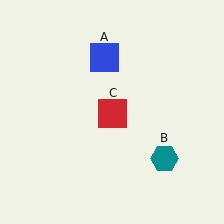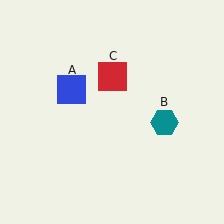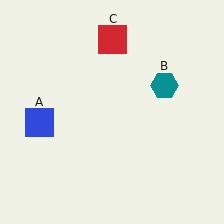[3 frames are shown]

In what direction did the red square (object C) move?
The red square (object C) moved up.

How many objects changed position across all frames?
3 objects changed position: blue square (object A), teal hexagon (object B), red square (object C).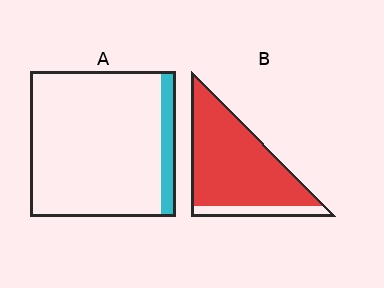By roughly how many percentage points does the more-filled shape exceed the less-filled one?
By roughly 75 percentage points (B over A).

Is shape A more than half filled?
No.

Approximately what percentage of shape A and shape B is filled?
A is approximately 10% and B is approximately 85%.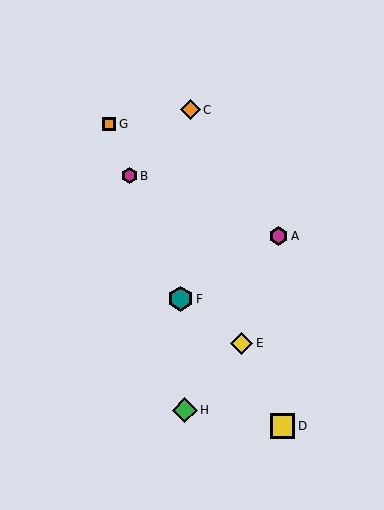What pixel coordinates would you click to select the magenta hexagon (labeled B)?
Click at (129, 176) to select the magenta hexagon B.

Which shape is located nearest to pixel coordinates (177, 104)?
The orange diamond (labeled C) at (190, 110) is nearest to that location.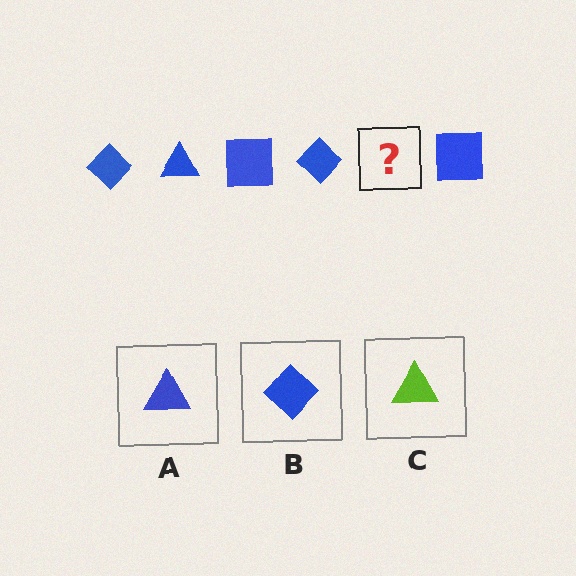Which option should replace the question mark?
Option A.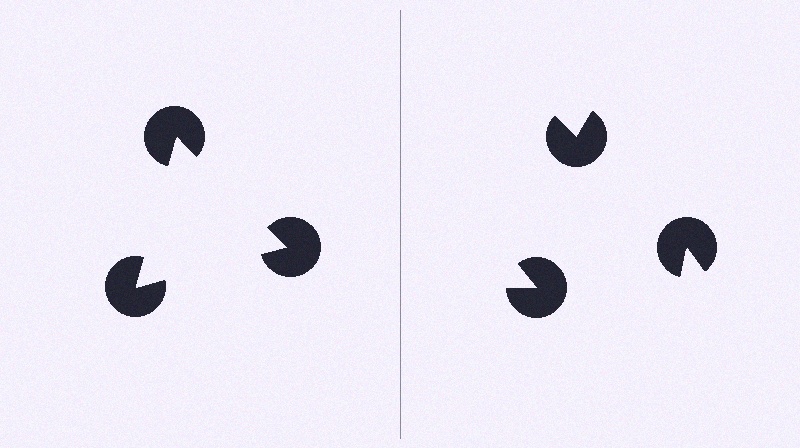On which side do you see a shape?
An illusory triangle appears on the left side. On the right side the wedge cuts are rotated, so no coherent shape forms.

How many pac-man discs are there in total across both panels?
6 — 3 on each side.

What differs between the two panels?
The pac-man discs are positioned identically on both sides; only the wedge orientations differ. On the left they align to a triangle; on the right they are misaligned.